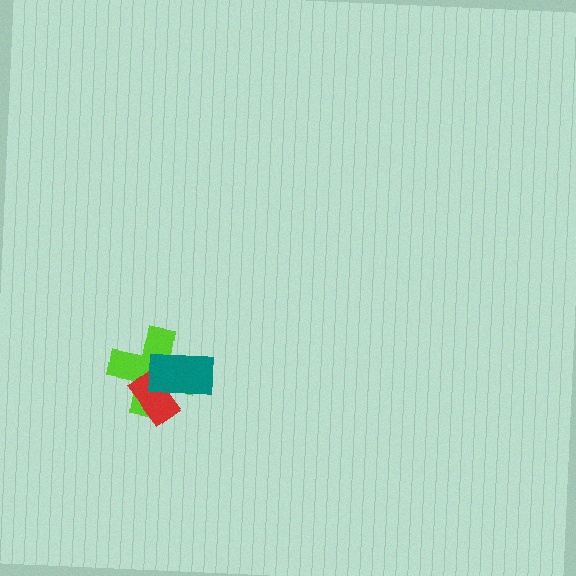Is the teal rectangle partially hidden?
No, no other shape covers it.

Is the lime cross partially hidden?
Yes, it is partially covered by another shape.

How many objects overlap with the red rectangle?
2 objects overlap with the red rectangle.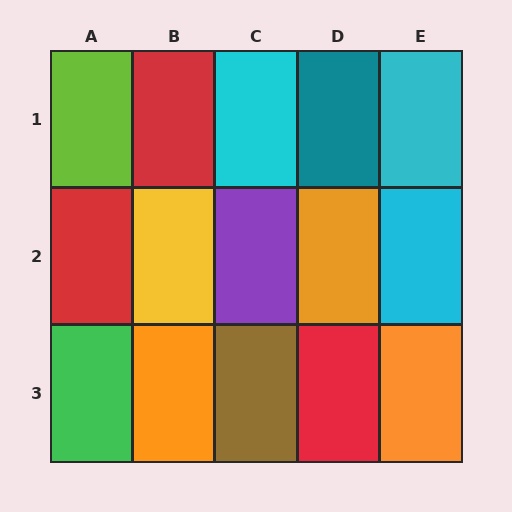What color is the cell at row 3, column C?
Brown.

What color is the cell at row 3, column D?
Red.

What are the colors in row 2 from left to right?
Red, yellow, purple, orange, cyan.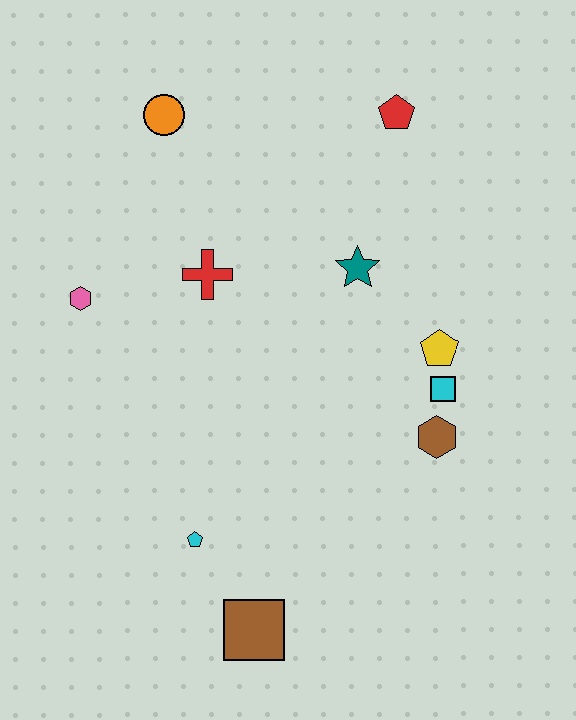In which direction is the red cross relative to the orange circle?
The red cross is below the orange circle.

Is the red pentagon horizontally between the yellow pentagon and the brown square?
Yes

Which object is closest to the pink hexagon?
The red cross is closest to the pink hexagon.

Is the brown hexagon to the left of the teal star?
No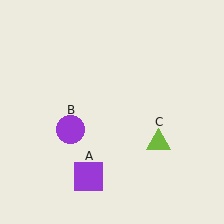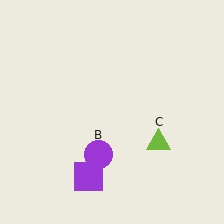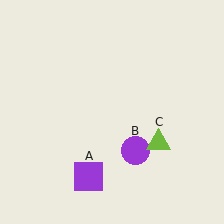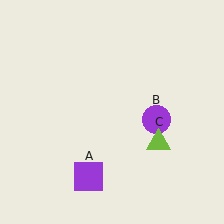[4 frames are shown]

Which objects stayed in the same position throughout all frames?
Purple square (object A) and lime triangle (object C) remained stationary.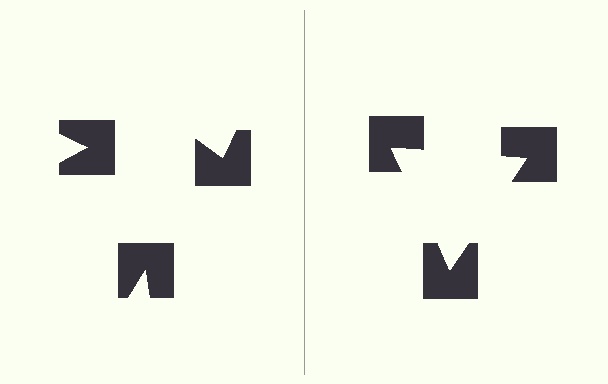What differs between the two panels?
The notched squares are positioned identically on both sides; only the wedge orientations differ. On the right they align to a triangle; on the left they are misaligned.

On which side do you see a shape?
An illusory triangle appears on the right side. On the left side the wedge cuts are rotated, so no coherent shape forms.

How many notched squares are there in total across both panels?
6 — 3 on each side.